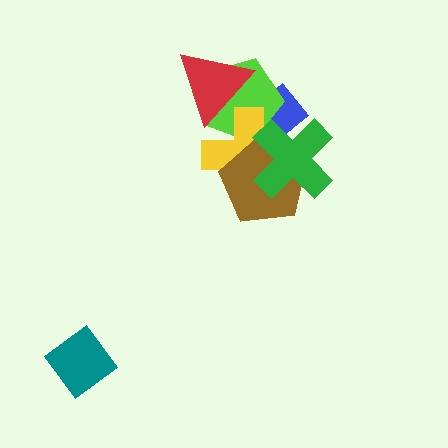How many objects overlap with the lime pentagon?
3 objects overlap with the lime pentagon.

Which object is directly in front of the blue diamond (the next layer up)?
The lime pentagon is directly in front of the blue diamond.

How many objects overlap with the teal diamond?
0 objects overlap with the teal diamond.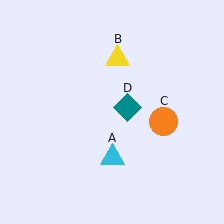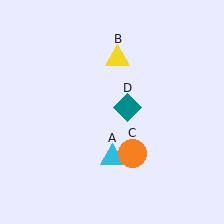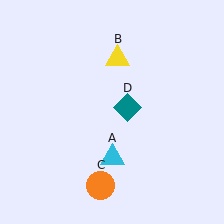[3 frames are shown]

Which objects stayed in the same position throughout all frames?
Cyan triangle (object A) and yellow triangle (object B) and teal diamond (object D) remained stationary.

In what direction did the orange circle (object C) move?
The orange circle (object C) moved down and to the left.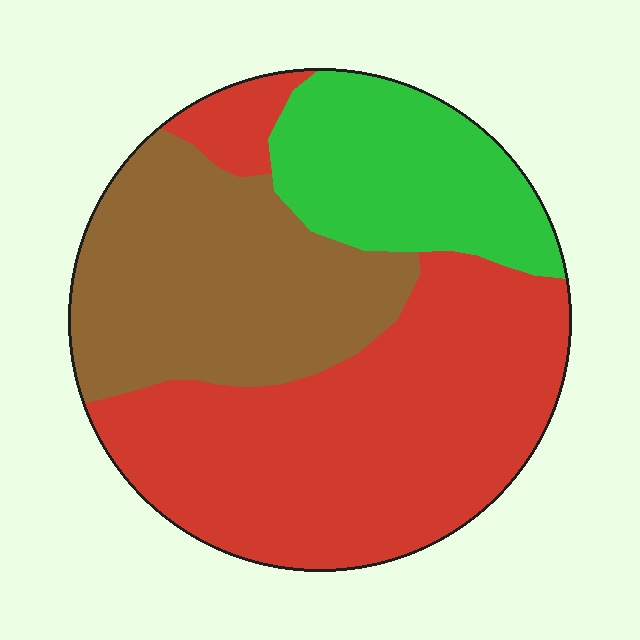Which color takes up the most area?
Red, at roughly 50%.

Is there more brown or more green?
Brown.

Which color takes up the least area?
Green, at roughly 20%.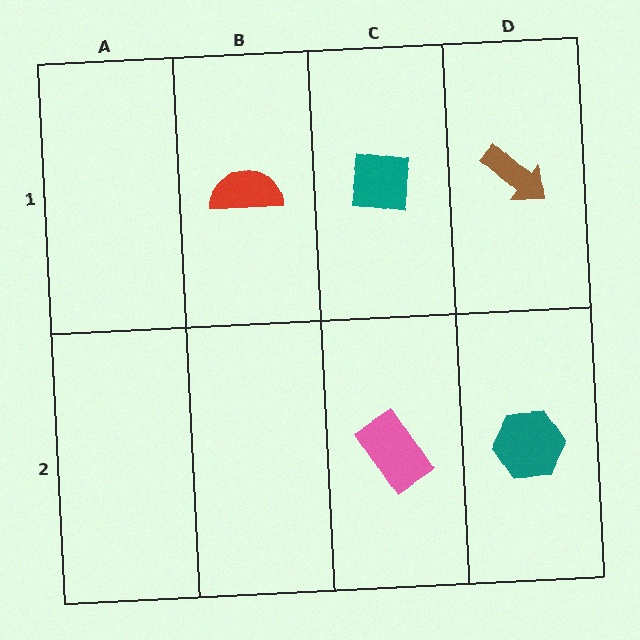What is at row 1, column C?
A teal square.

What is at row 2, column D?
A teal hexagon.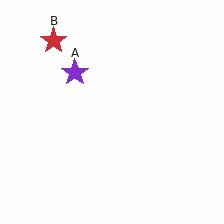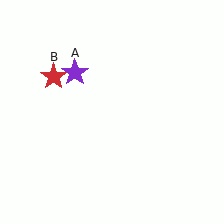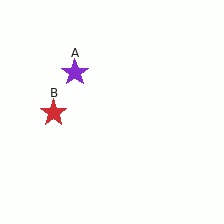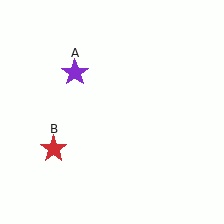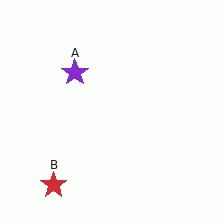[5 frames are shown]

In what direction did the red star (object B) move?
The red star (object B) moved down.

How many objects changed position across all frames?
1 object changed position: red star (object B).